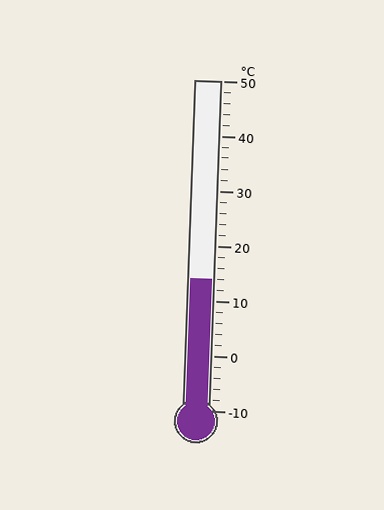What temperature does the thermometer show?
The thermometer shows approximately 14°C.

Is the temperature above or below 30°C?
The temperature is below 30°C.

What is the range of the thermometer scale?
The thermometer scale ranges from -10°C to 50°C.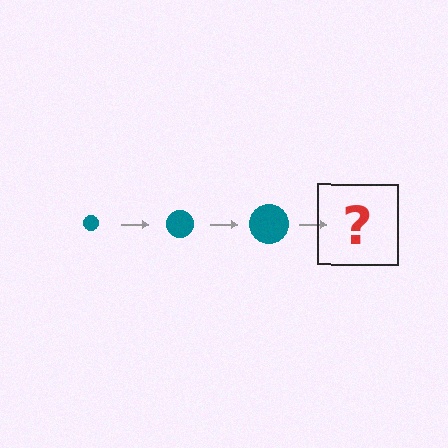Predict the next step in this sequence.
The next step is a teal circle, larger than the previous one.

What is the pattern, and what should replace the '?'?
The pattern is that the circle gets progressively larger each step. The '?' should be a teal circle, larger than the previous one.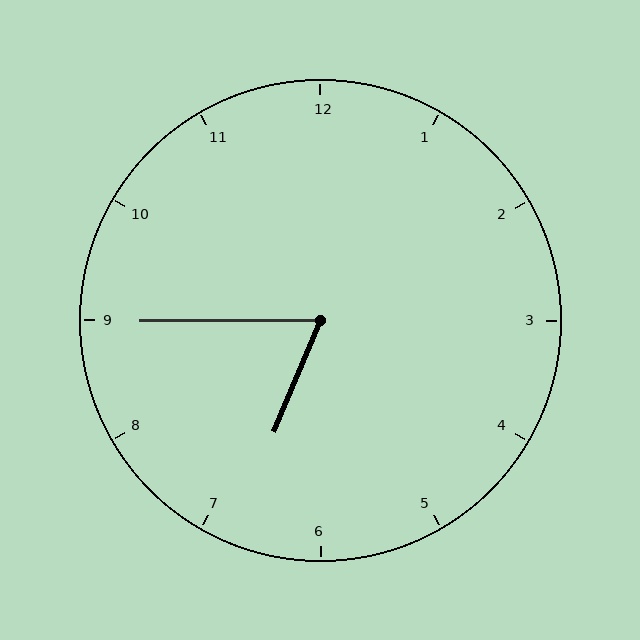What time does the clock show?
6:45.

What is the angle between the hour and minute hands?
Approximately 68 degrees.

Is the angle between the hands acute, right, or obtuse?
It is acute.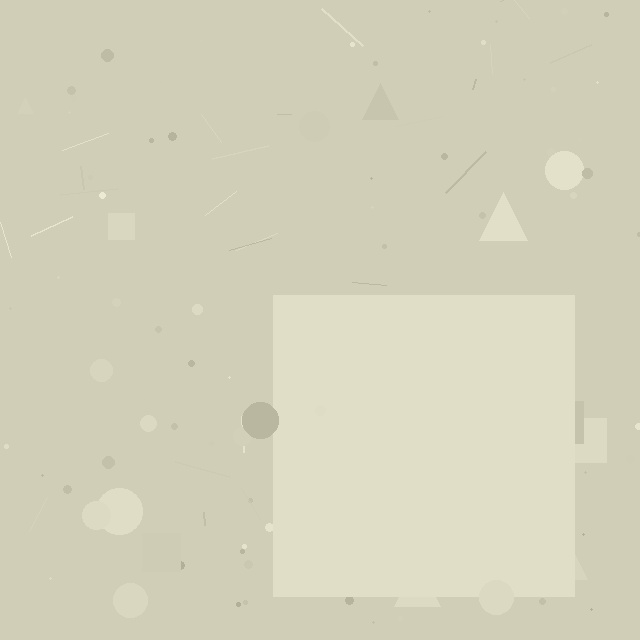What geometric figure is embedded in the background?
A square is embedded in the background.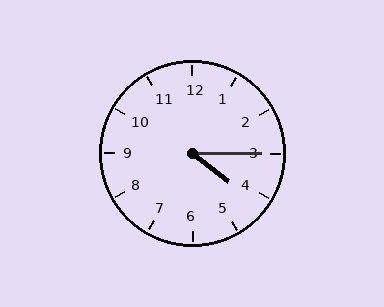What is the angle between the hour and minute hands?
Approximately 38 degrees.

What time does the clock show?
4:15.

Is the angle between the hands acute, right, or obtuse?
It is acute.